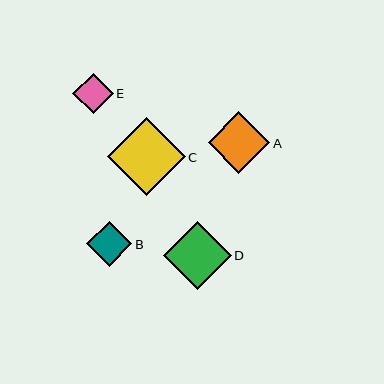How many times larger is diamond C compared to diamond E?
Diamond C is approximately 1.9 times the size of diamond E.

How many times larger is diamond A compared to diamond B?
Diamond A is approximately 1.4 times the size of diamond B.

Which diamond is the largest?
Diamond C is the largest with a size of approximately 78 pixels.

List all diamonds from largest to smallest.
From largest to smallest: C, D, A, B, E.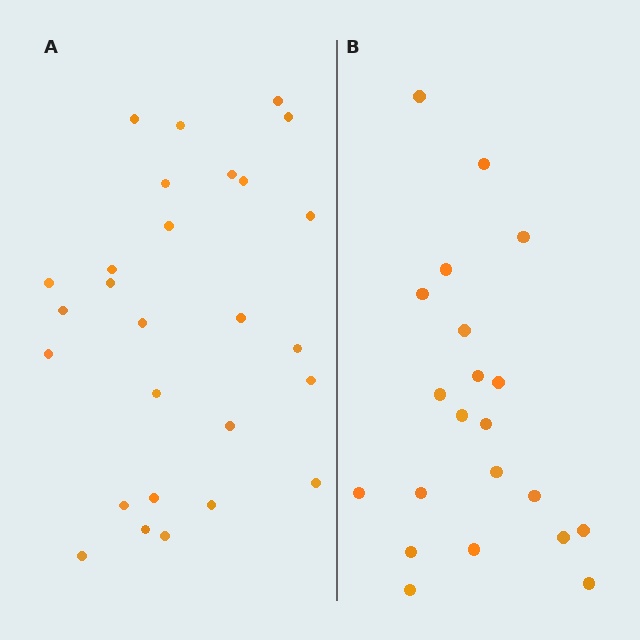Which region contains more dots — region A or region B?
Region A (the left region) has more dots.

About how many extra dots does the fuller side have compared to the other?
Region A has about 6 more dots than region B.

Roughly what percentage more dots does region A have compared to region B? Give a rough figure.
About 30% more.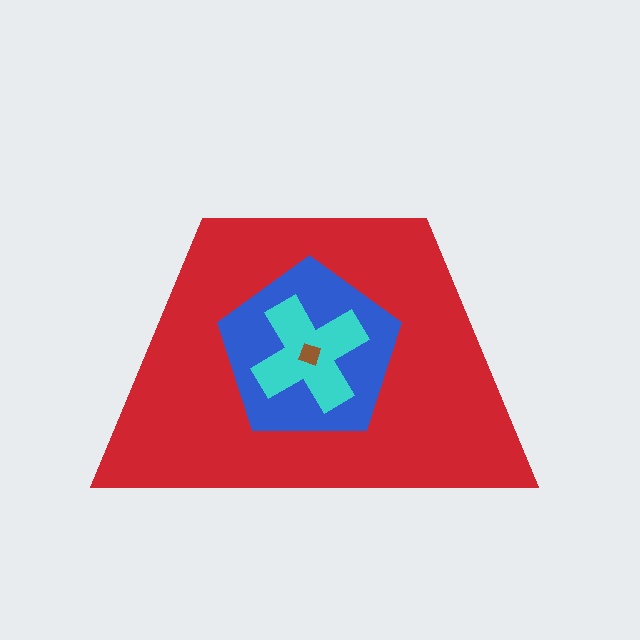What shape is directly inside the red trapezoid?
The blue pentagon.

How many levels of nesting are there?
4.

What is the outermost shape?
The red trapezoid.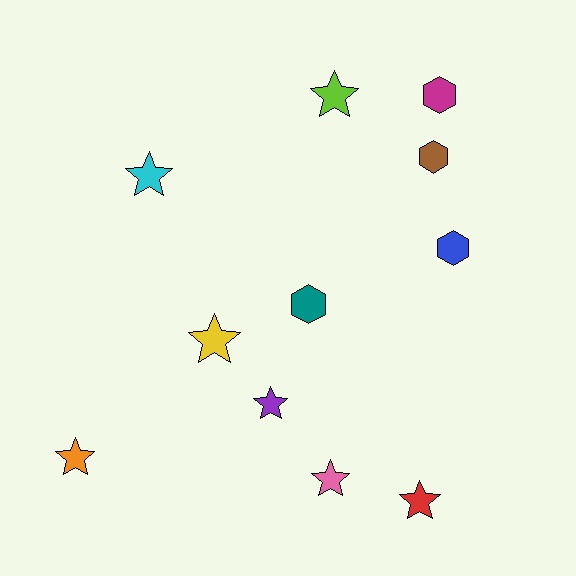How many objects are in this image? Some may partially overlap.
There are 11 objects.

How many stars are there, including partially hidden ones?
There are 7 stars.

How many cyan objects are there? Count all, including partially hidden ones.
There is 1 cyan object.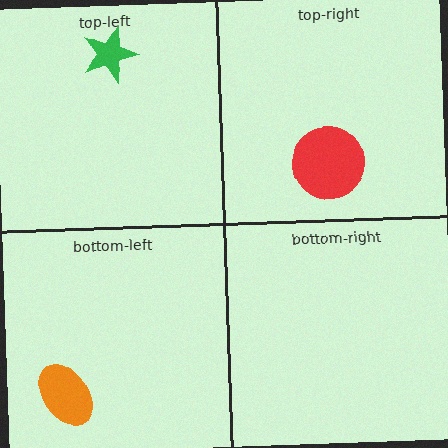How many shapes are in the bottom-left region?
1.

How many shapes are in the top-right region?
1.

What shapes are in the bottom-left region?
The orange ellipse.